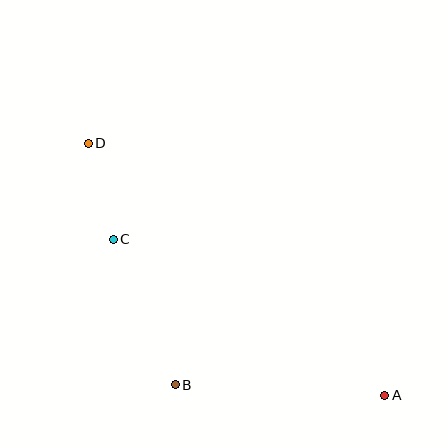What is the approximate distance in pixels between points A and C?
The distance between A and C is approximately 313 pixels.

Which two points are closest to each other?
Points C and D are closest to each other.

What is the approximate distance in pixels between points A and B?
The distance between A and B is approximately 209 pixels.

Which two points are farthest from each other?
Points A and D are farthest from each other.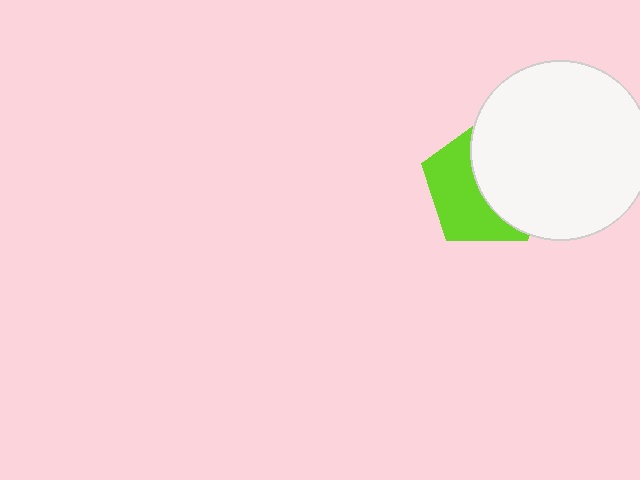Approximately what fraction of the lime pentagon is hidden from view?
Roughly 52% of the lime pentagon is hidden behind the white circle.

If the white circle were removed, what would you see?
You would see the complete lime pentagon.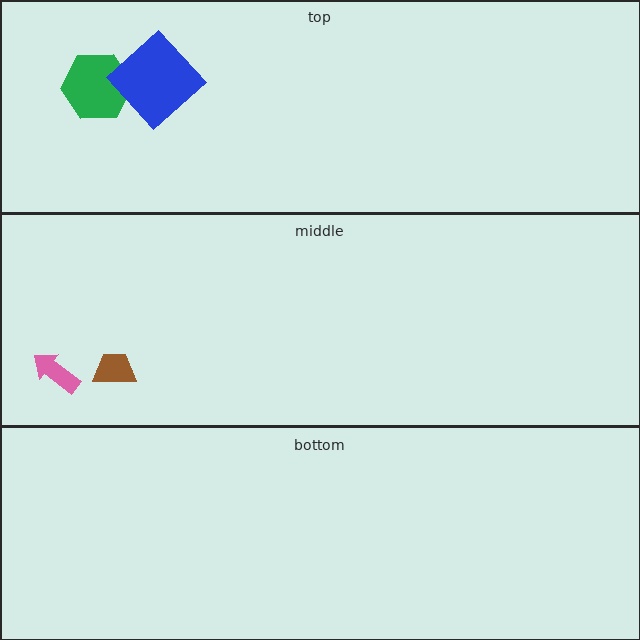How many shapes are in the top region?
2.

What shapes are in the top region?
The green hexagon, the blue diamond.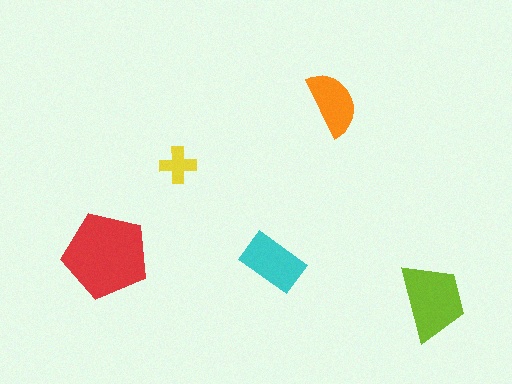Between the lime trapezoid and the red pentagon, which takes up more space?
The red pentagon.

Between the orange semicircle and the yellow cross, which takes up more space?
The orange semicircle.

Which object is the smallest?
The yellow cross.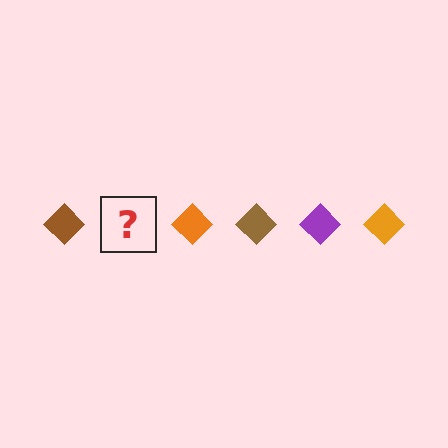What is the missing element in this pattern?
The missing element is a purple diamond.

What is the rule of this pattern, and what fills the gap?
The rule is that the pattern cycles through brown, purple, orange diamonds. The gap should be filled with a purple diamond.